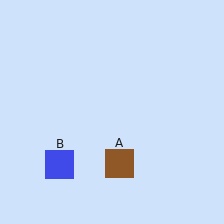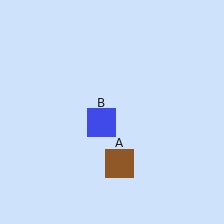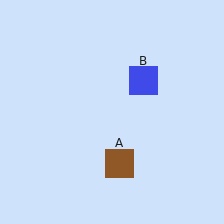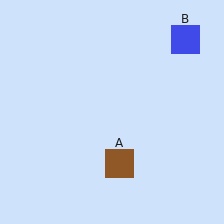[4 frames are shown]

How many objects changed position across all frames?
1 object changed position: blue square (object B).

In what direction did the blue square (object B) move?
The blue square (object B) moved up and to the right.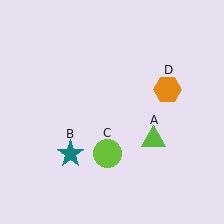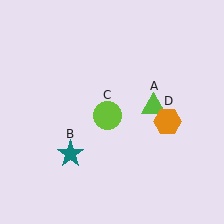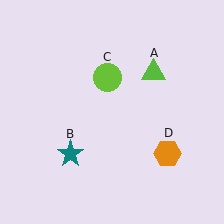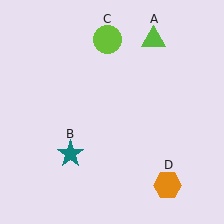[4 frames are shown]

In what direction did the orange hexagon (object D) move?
The orange hexagon (object D) moved down.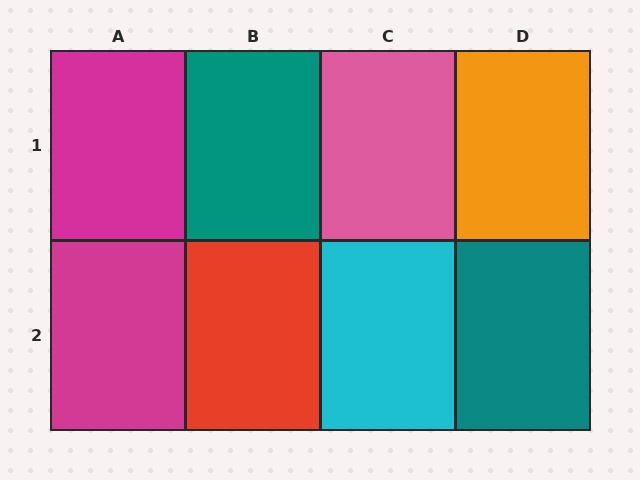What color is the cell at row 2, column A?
Magenta.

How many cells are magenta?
2 cells are magenta.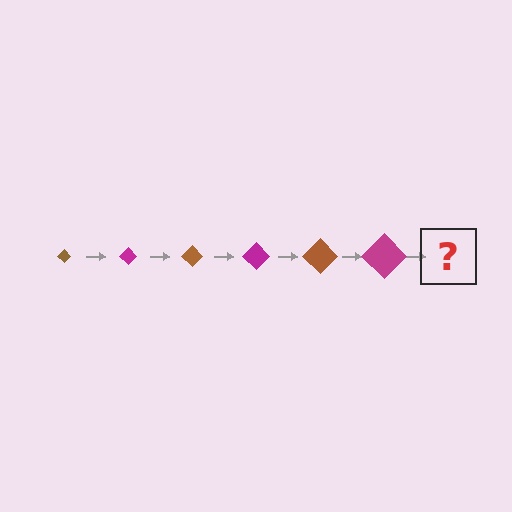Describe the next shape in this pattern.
It should be a brown diamond, larger than the previous one.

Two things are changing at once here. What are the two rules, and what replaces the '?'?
The two rules are that the diamond grows larger each step and the color cycles through brown and magenta. The '?' should be a brown diamond, larger than the previous one.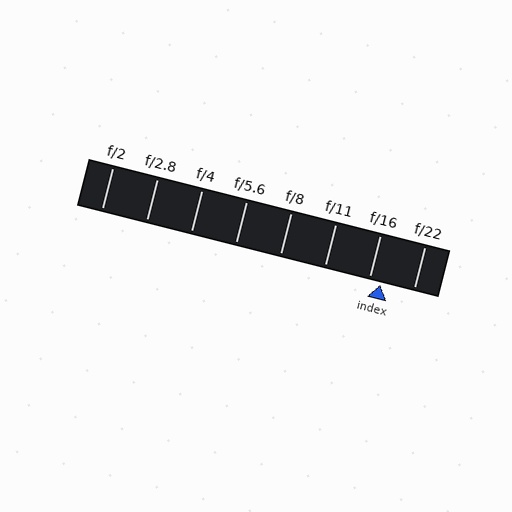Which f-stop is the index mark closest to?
The index mark is closest to f/16.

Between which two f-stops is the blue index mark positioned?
The index mark is between f/16 and f/22.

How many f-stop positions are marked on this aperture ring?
There are 8 f-stop positions marked.